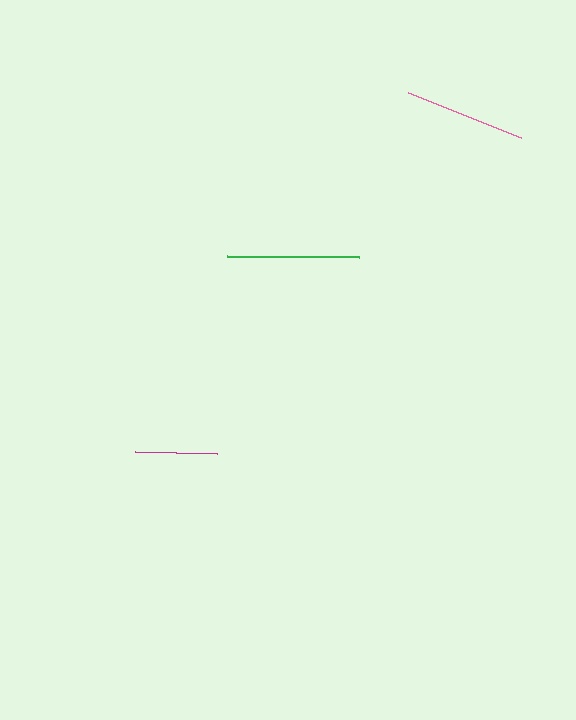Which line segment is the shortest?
The magenta line is the shortest at approximately 82 pixels.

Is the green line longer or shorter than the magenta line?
The green line is longer than the magenta line.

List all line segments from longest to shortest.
From longest to shortest: green, pink, magenta.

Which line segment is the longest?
The green line is the longest at approximately 132 pixels.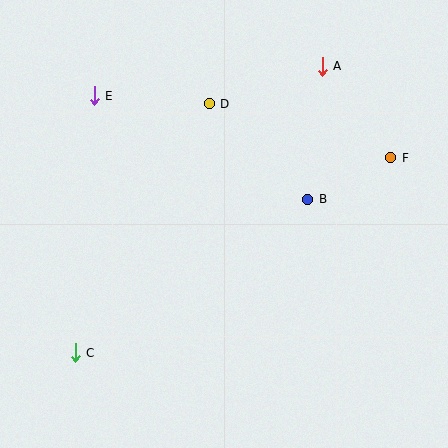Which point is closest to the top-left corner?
Point E is closest to the top-left corner.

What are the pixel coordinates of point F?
Point F is at (391, 158).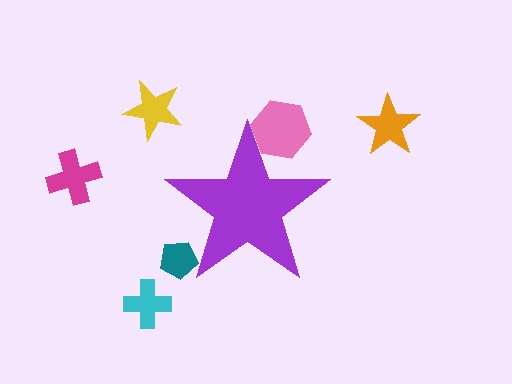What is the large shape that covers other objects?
A purple star.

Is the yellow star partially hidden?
No, the yellow star is fully visible.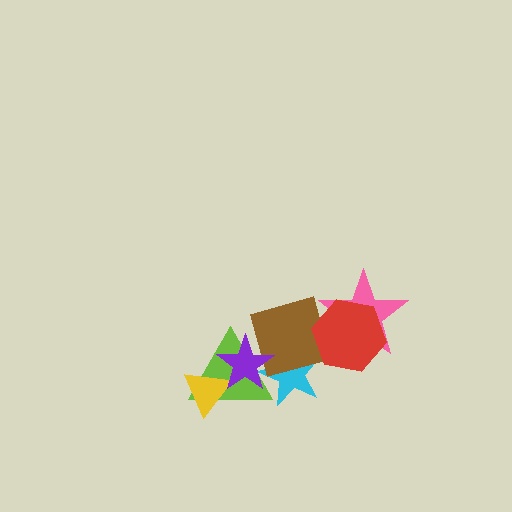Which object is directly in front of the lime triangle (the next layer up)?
The yellow triangle is directly in front of the lime triangle.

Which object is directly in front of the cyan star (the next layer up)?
The lime triangle is directly in front of the cyan star.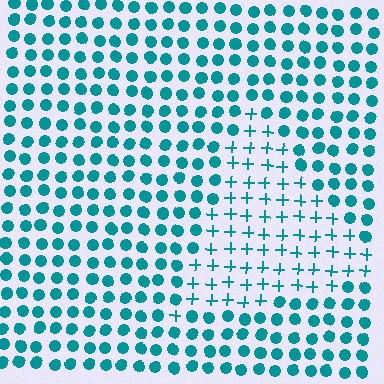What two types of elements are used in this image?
The image uses plus signs inside the triangle region and circles outside it.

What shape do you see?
I see a triangle.